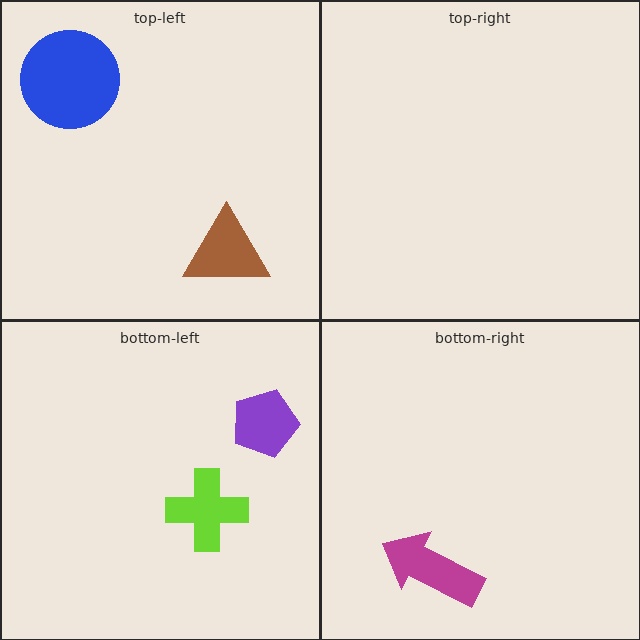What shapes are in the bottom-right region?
The magenta arrow.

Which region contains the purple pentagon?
The bottom-left region.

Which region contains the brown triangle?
The top-left region.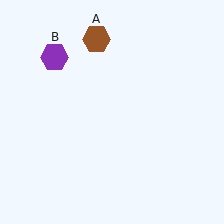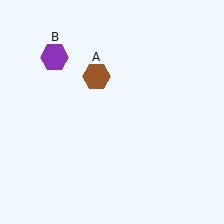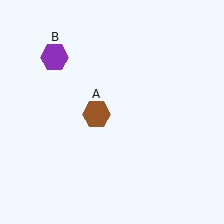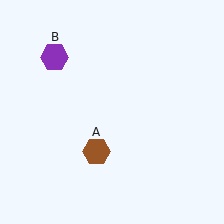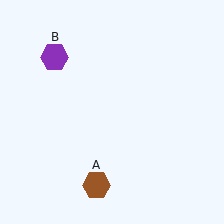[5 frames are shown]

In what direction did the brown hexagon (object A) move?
The brown hexagon (object A) moved down.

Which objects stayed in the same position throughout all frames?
Purple hexagon (object B) remained stationary.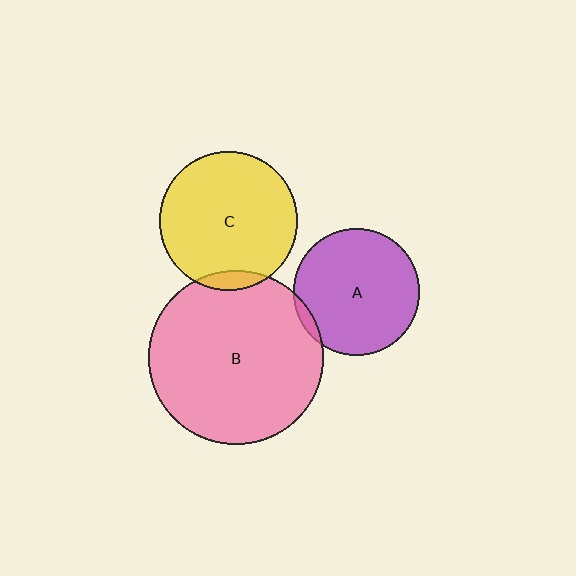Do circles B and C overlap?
Yes.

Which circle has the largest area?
Circle B (pink).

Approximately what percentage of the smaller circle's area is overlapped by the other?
Approximately 5%.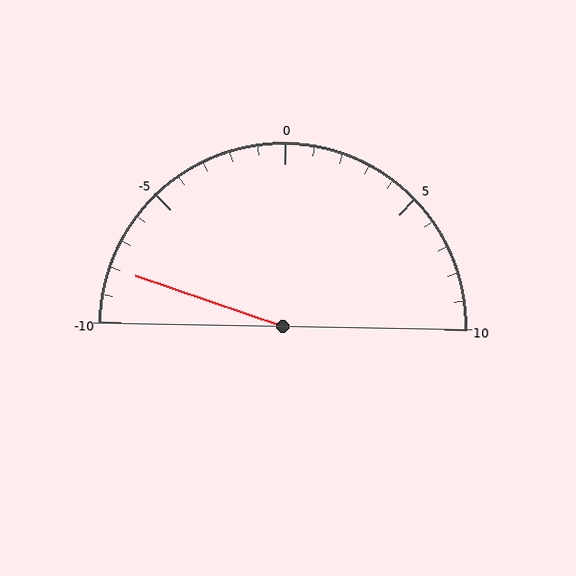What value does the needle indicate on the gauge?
The needle indicates approximately -8.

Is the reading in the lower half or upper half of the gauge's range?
The reading is in the lower half of the range (-10 to 10).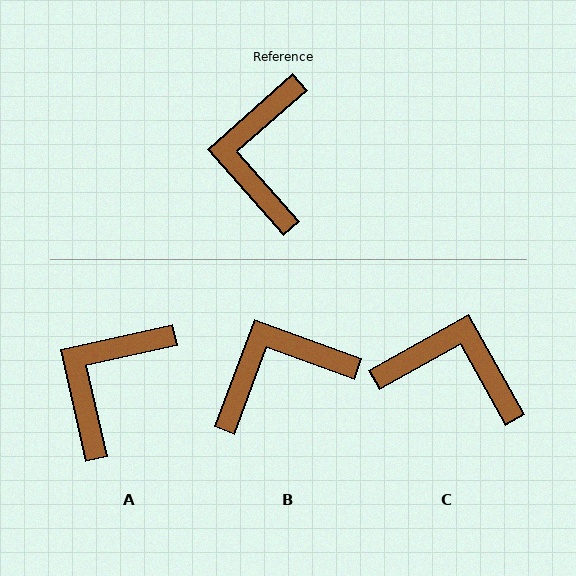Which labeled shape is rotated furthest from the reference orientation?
C, about 102 degrees away.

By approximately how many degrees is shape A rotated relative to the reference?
Approximately 29 degrees clockwise.